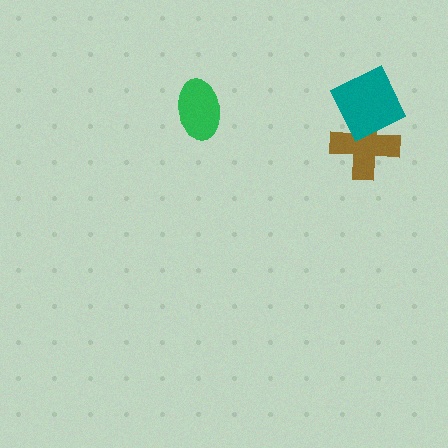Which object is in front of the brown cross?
The teal diamond is in front of the brown cross.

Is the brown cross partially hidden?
Yes, it is partially covered by another shape.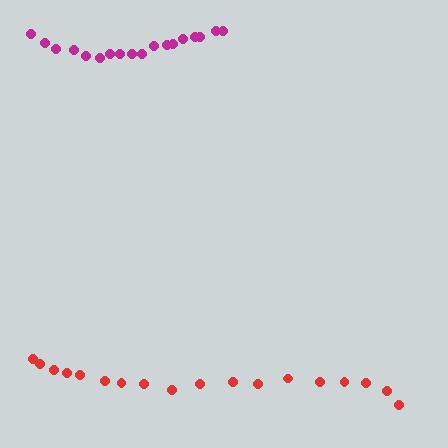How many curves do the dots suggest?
There are 2 distinct paths.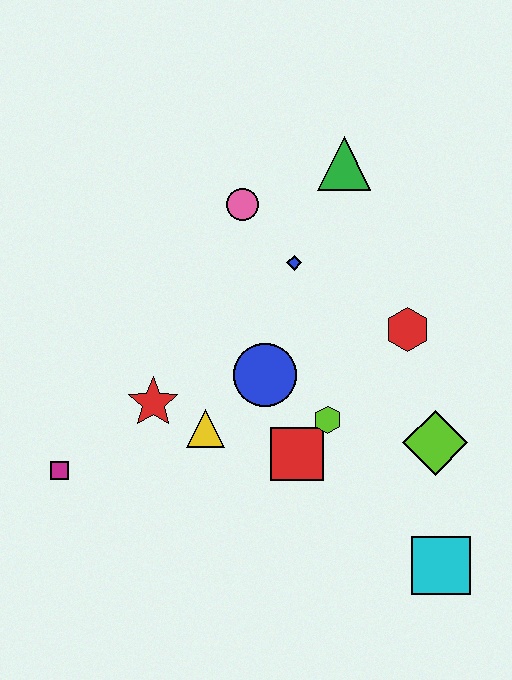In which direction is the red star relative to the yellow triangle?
The red star is to the left of the yellow triangle.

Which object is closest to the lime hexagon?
The red square is closest to the lime hexagon.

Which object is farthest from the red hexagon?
The magenta square is farthest from the red hexagon.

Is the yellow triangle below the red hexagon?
Yes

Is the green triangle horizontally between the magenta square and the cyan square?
Yes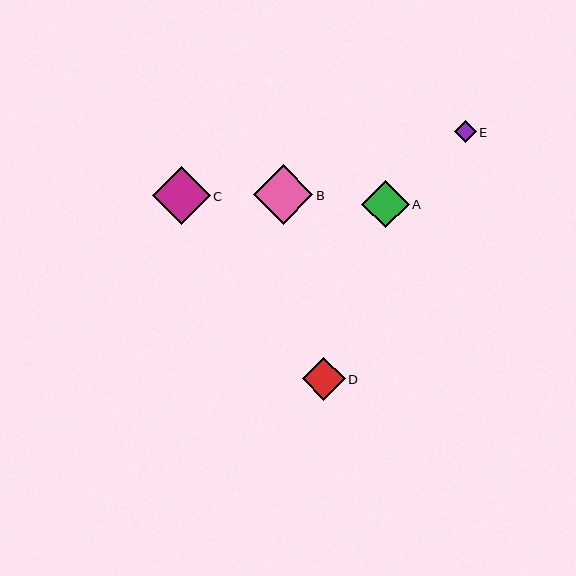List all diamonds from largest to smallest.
From largest to smallest: B, C, A, D, E.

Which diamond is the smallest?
Diamond E is the smallest with a size of approximately 22 pixels.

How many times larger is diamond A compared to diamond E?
Diamond A is approximately 2.1 times the size of diamond E.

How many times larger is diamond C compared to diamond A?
Diamond C is approximately 1.2 times the size of diamond A.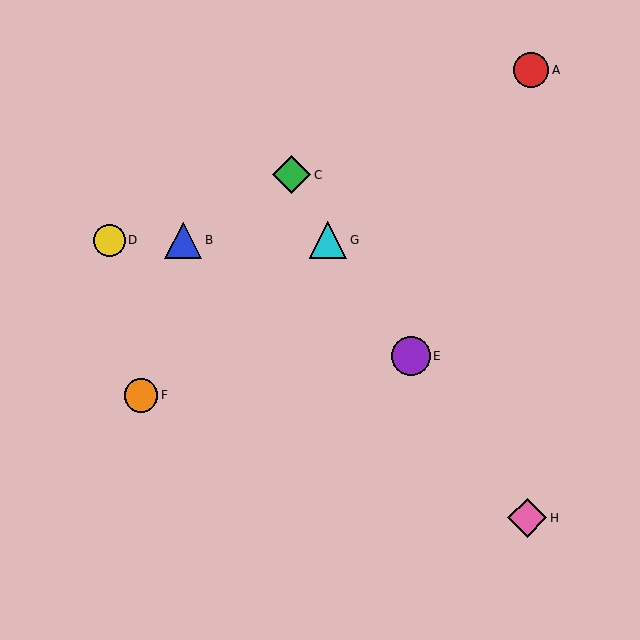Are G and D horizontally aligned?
Yes, both are at y≈240.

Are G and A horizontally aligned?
No, G is at y≈240 and A is at y≈70.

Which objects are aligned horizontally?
Objects B, D, G are aligned horizontally.